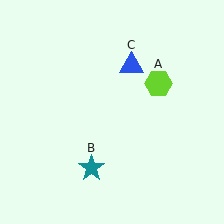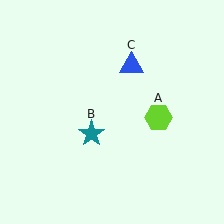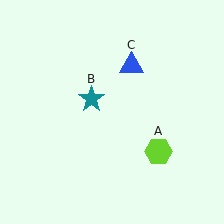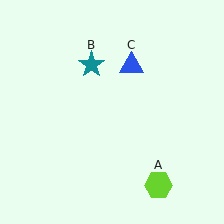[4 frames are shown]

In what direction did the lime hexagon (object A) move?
The lime hexagon (object A) moved down.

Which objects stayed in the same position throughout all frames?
Blue triangle (object C) remained stationary.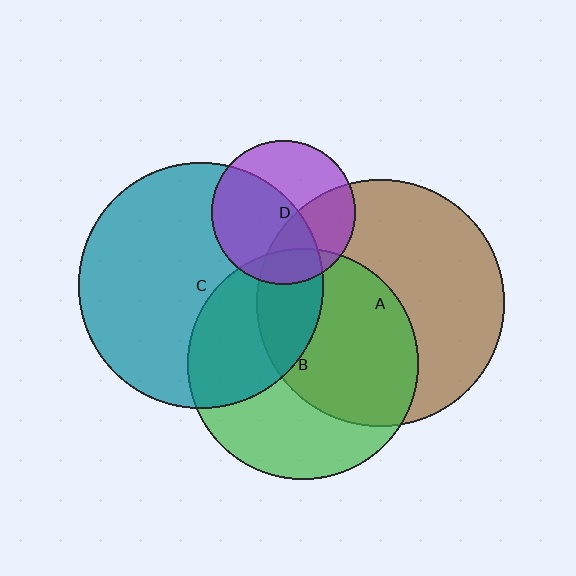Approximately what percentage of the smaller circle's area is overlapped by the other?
Approximately 55%.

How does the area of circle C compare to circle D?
Approximately 2.9 times.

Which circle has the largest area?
Circle A (brown).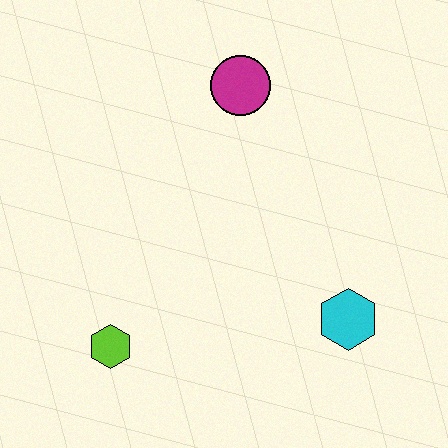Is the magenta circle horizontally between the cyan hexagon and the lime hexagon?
Yes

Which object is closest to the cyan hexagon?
The lime hexagon is closest to the cyan hexagon.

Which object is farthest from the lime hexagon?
The magenta circle is farthest from the lime hexagon.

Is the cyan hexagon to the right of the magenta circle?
Yes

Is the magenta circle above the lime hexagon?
Yes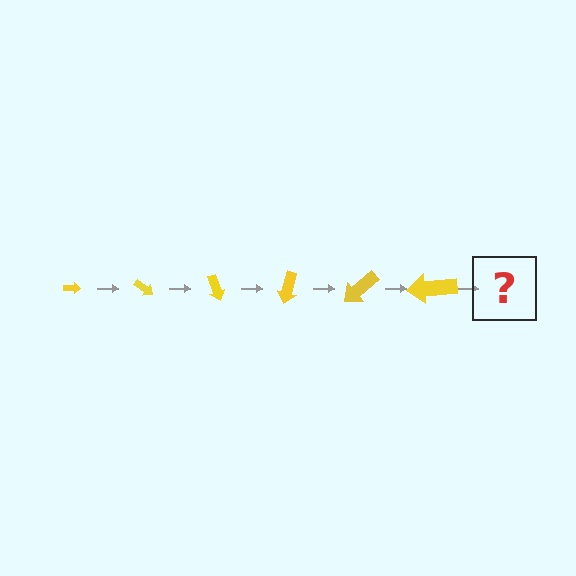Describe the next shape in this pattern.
It should be an arrow, larger than the previous one and rotated 210 degrees from the start.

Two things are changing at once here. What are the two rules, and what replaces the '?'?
The two rules are that the arrow grows larger each step and it rotates 35 degrees each step. The '?' should be an arrow, larger than the previous one and rotated 210 degrees from the start.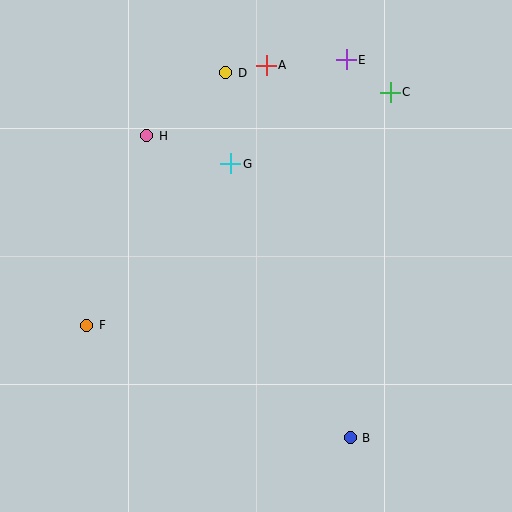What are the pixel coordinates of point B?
Point B is at (350, 438).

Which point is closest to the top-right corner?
Point C is closest to the top-right corner.